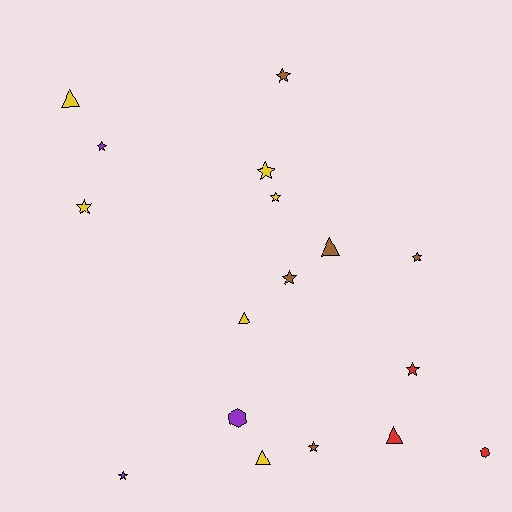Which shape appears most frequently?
Star, with 10 objects.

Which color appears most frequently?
Yellow, with 6 objects.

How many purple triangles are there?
There are no purple triangles.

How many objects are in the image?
There are 17 objects.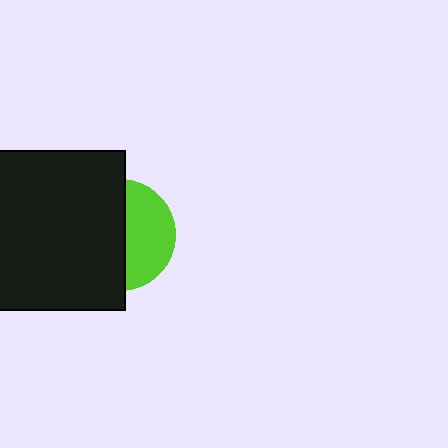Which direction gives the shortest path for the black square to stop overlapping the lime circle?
Moving left gives the shortest separation.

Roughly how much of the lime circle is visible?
A small part of it is visible (roughly 44%).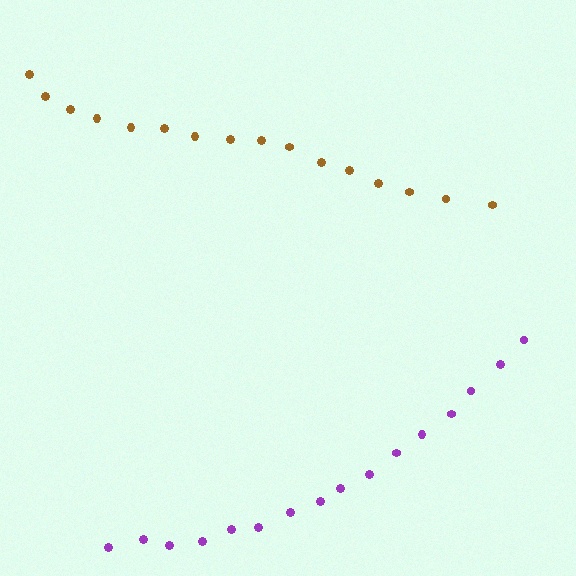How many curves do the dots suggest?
There are 2 distinct paths.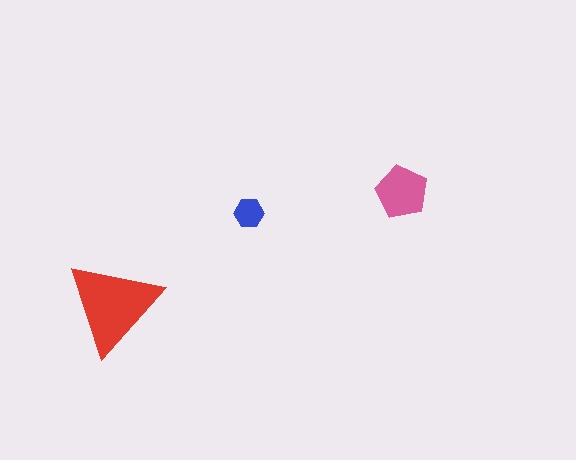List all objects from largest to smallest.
The red triangle, the pink pentagon, the blue hexagon.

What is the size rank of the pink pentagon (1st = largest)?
2nd.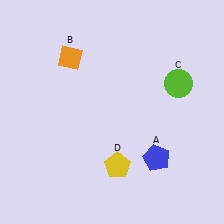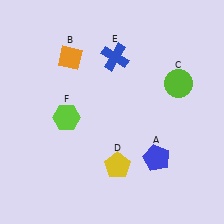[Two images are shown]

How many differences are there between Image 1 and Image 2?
There are 2 differences between the two images.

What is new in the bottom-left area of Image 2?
A lime hexagon (F) was added in the bottom-left area of Image 2.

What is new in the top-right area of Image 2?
A blue cross (E) was added in the top-right area of Image 2.